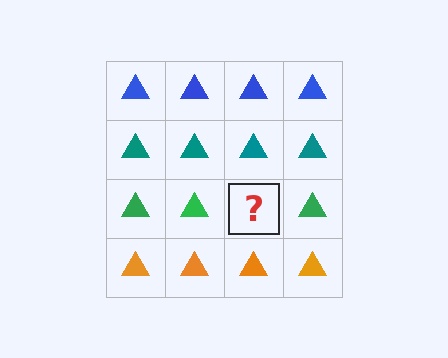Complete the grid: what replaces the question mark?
The question mark should be replaced with a green triangle.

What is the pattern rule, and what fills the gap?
The rule is that each row has a consistent color. The gap should be filled with a green triangle.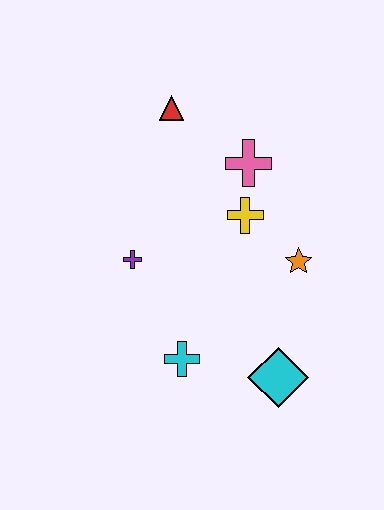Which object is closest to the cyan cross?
The cyan diamond is closest to the cyan cross.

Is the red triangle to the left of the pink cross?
Yes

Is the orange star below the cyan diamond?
No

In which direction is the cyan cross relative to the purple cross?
The cyan cross is below the purple cross.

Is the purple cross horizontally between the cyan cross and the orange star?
No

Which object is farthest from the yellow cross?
The cyan diamond is farthest from the yellow cross.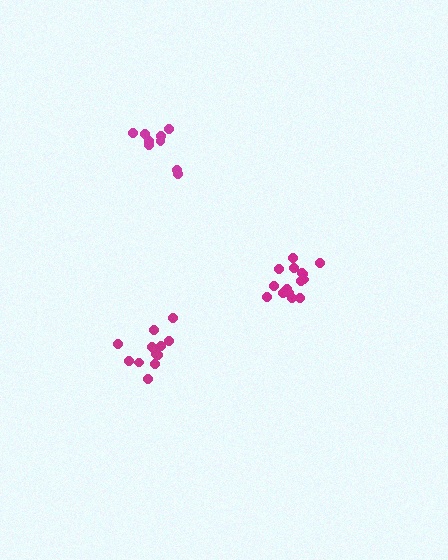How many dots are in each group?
Group 1: 15 dots, Group 2: 13 dots, Group 3: 9 dots (37 total).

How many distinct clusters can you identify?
There are 3 distinct clusters.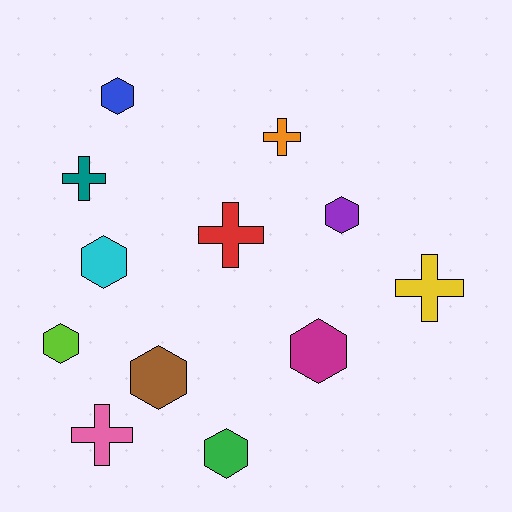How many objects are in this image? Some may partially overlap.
There are 12 objects.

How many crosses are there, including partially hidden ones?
There are 5 crosses.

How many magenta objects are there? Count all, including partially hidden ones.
There is 1 magenta object.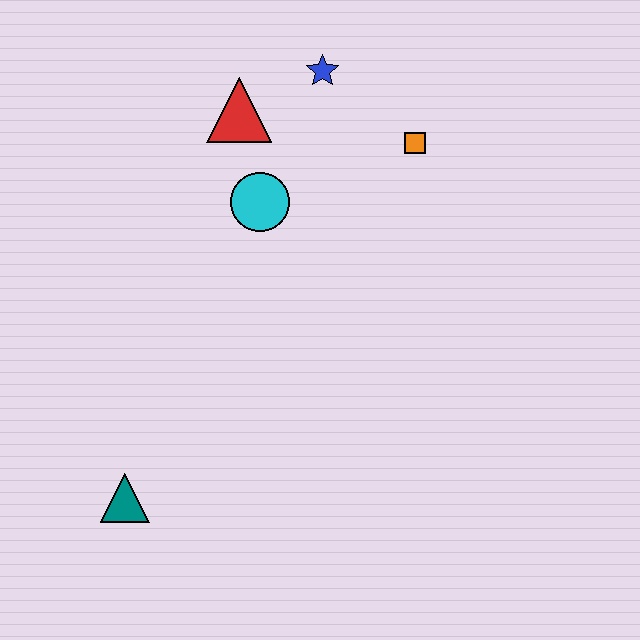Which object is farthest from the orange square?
The teal triangle is farthest from the orange square.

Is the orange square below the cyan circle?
No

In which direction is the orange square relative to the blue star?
The orange square is to the right of the blue star.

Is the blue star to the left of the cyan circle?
No